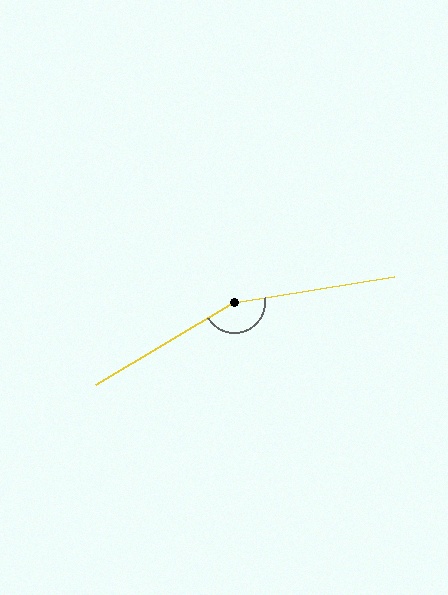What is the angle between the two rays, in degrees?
Approximately 158 degrees.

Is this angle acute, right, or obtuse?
It is obtuse.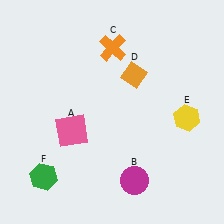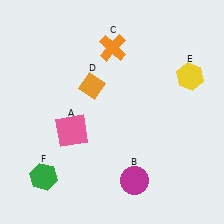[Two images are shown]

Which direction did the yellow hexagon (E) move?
The yellow hexagon (E) moved up.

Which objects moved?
The objects that moved are: the orange diamond (D), the yellow hexagon (E).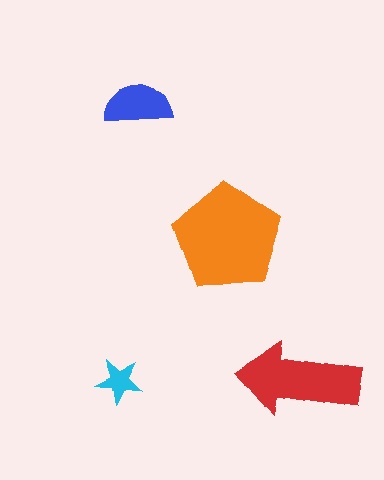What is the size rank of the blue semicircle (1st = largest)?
3rd.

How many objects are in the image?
There are 4 objects in the image.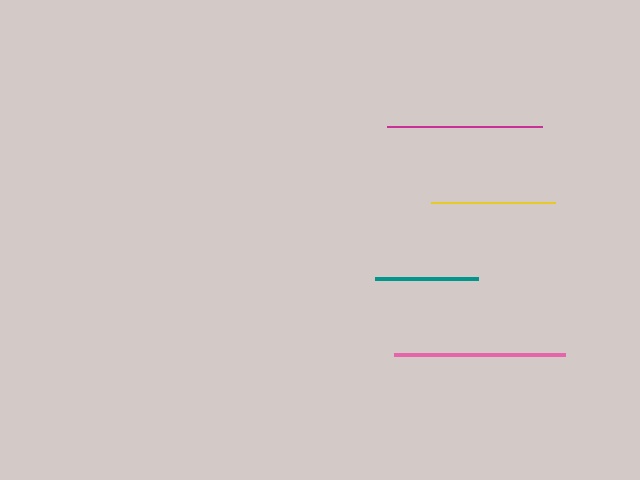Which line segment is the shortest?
The teal line is the shortest at approximately 103 pixels.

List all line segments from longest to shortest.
From longest to shortest: pink, magenta, yellow, teal.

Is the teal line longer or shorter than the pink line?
The pink line is longer than the teal line.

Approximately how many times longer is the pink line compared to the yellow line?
The pink line is approximately 1.4 times the length of the yellow line.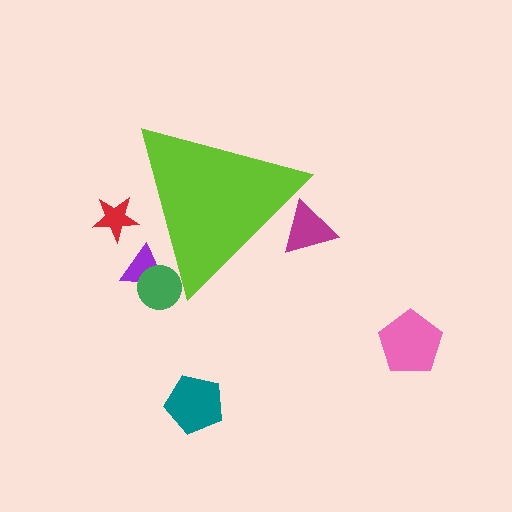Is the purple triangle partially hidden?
Yes, the purple triangle is partially hidden behind the lime triangle.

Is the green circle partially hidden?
Yes, the green circle is partially hidden behind the lime triangle.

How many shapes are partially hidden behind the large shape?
4 shapes are partially hidden.